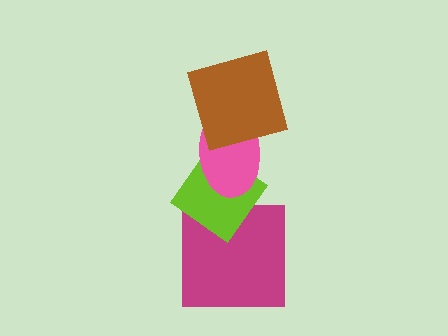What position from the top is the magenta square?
The magenta square is 4th from the top.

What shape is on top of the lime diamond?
The pink ellipse is on top of the lime diamond.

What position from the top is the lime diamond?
The lime diamond is 3rd from the top.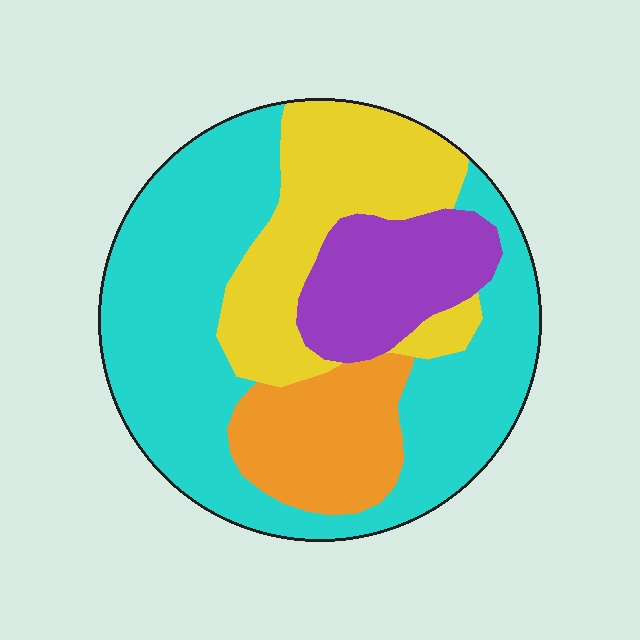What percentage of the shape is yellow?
Yellow covers 23% of the shape.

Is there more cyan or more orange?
Cyan.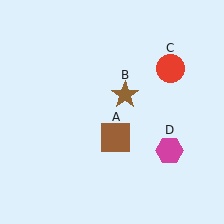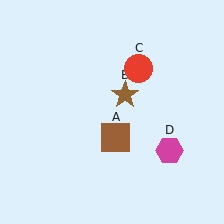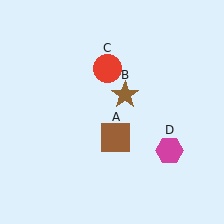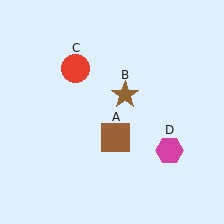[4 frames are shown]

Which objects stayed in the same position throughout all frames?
Brown square (object A) and brown star (object B) and magenta hexagon (object D) remained stationary.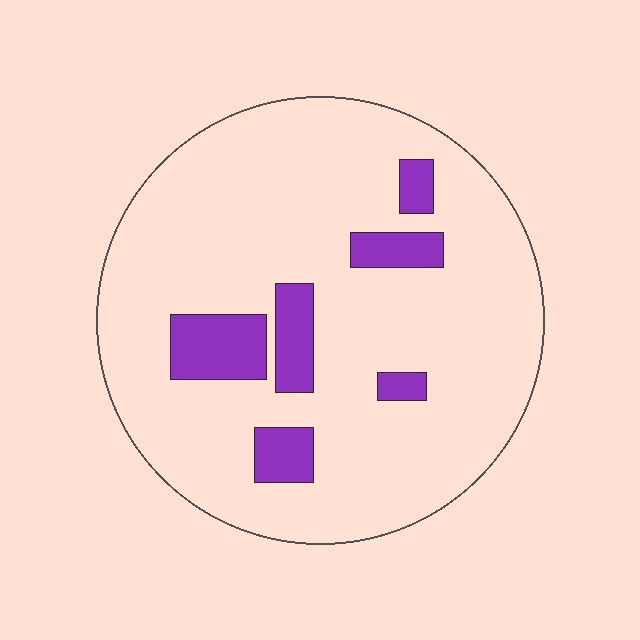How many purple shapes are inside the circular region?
6.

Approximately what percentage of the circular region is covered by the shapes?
Approximately 15%.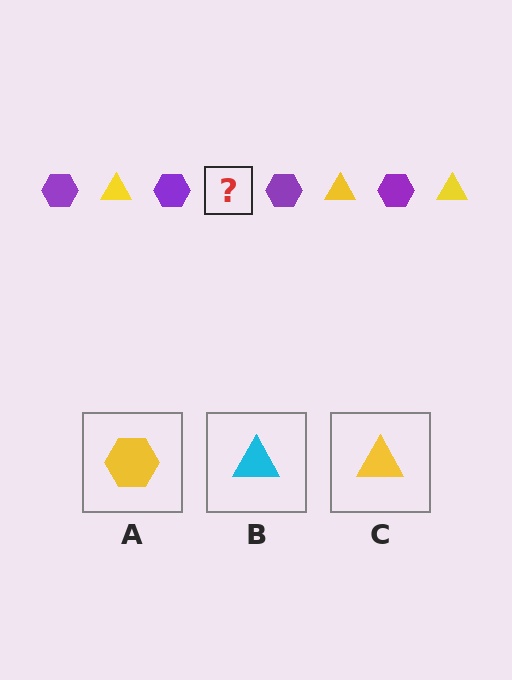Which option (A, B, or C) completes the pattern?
C.